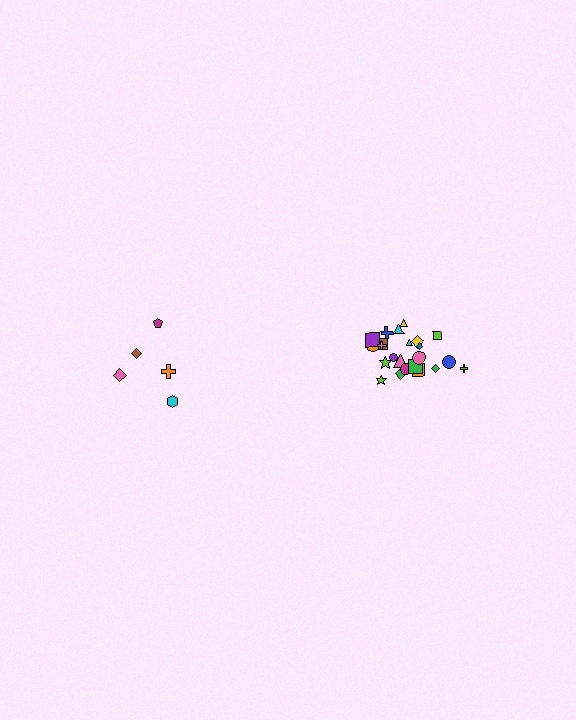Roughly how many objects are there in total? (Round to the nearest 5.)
Roughly 30 objects in total.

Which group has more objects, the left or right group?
The right group.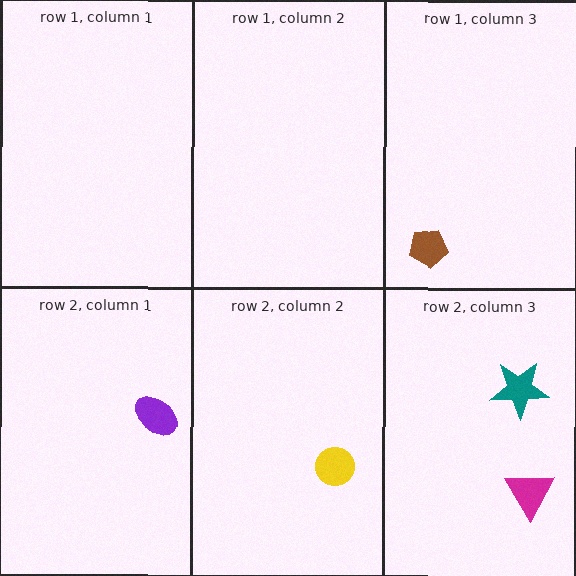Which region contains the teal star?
The row 2, column 3 region.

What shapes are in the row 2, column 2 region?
The yellow circle.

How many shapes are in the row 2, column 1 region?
1.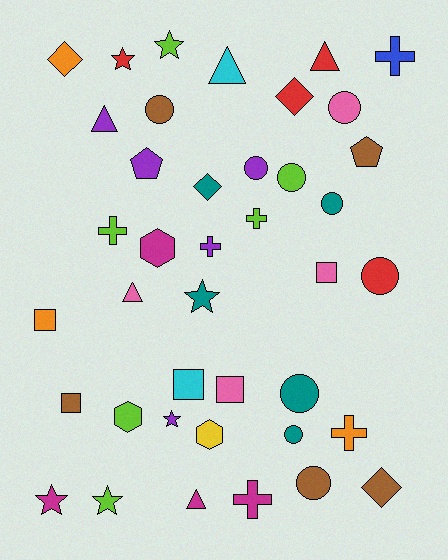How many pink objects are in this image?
There are 4 pink objects.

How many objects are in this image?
There are 40 objects.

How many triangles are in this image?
There are 5 triangles.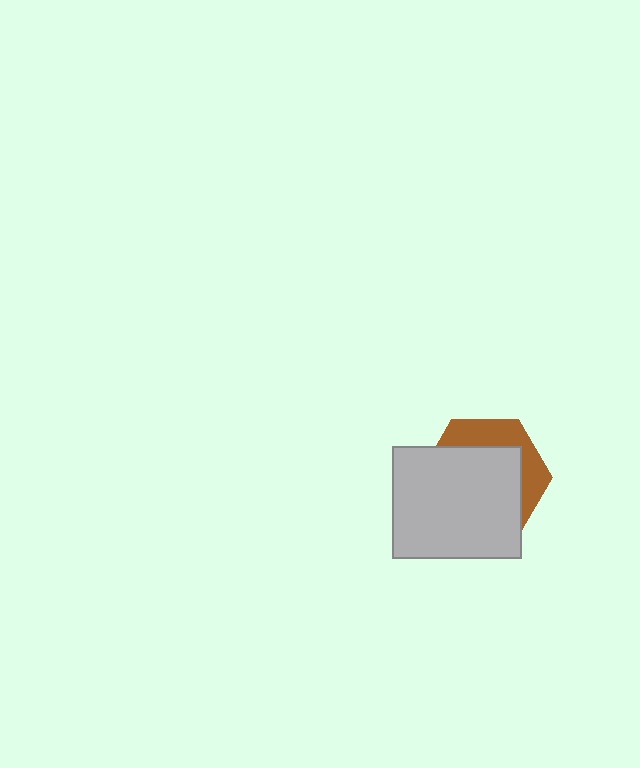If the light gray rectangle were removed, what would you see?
You would see the complete brown hexagon.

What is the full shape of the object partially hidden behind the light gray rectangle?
The partially hidden object is a brown hexagon.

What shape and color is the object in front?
The object in front is a light gray rectangle.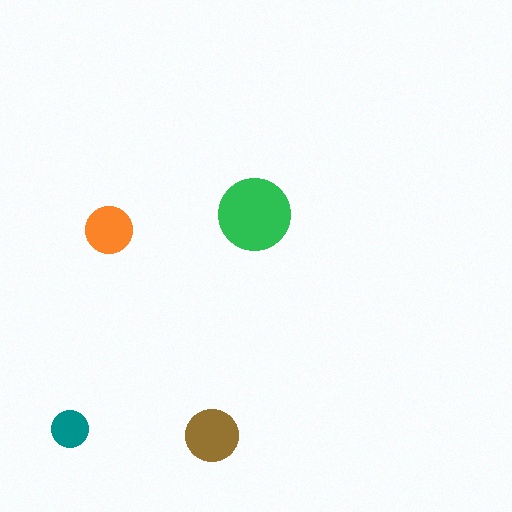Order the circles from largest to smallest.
the green one, the brown one, the orange one, the teal one.